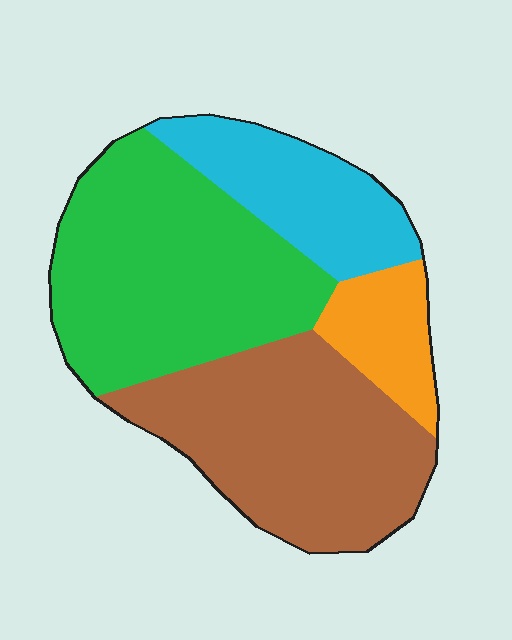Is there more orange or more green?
Green.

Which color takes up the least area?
Orange, at roughly 10%.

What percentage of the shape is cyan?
Cyan covers 17% of the shape.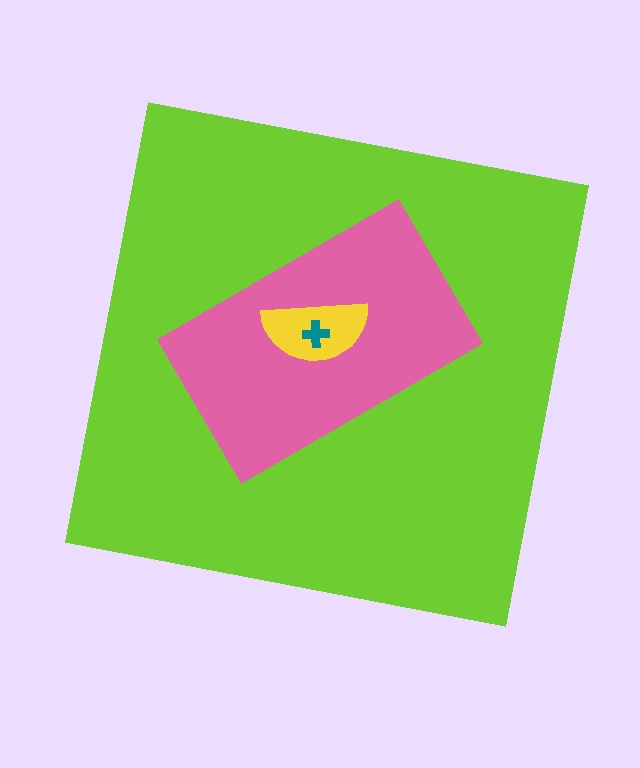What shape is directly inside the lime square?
The pink rectangle.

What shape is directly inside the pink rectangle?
The yellow semicircle.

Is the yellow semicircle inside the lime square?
Yes.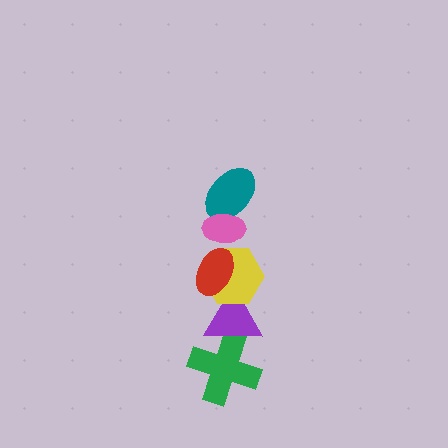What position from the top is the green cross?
The green cross is 6th from the top.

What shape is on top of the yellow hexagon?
The red ellipse is on top of the yellow hexagon.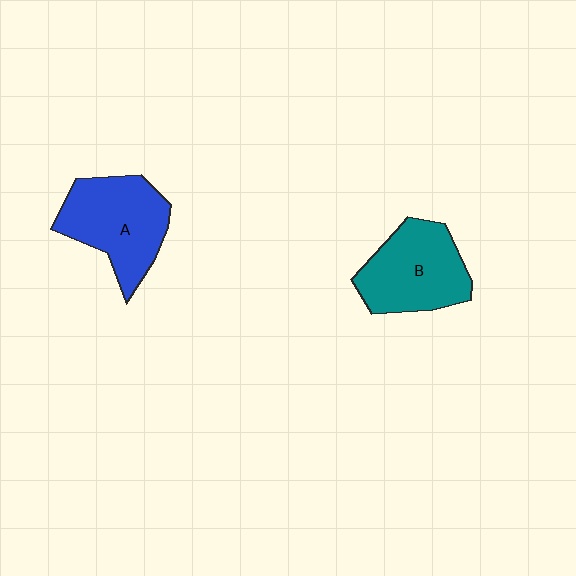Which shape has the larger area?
Shape A (blue).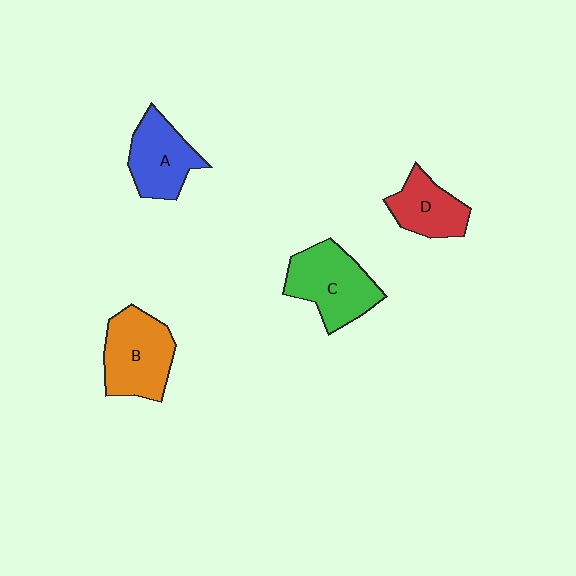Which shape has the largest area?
Shape C (green).